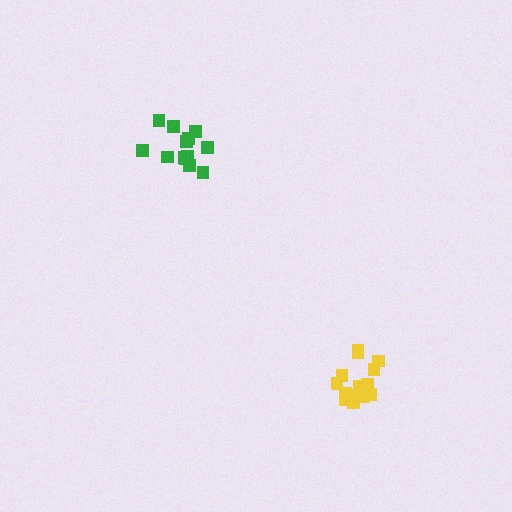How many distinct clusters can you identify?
There are 2 distinct clusters.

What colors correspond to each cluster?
The clusters are colored: yellow, green.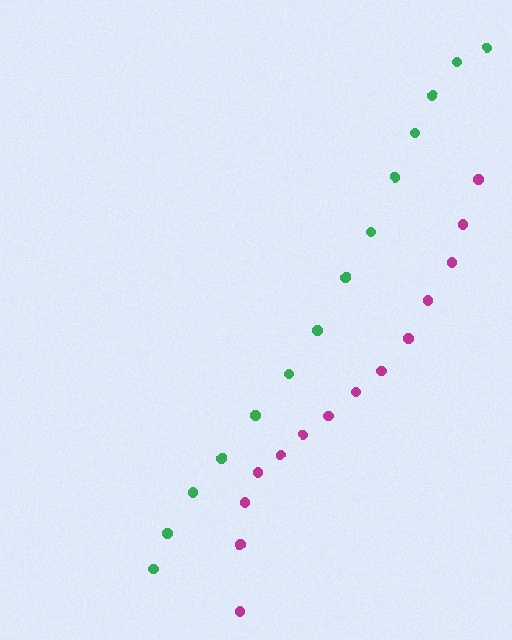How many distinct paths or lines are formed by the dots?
There are 2 distinct paths.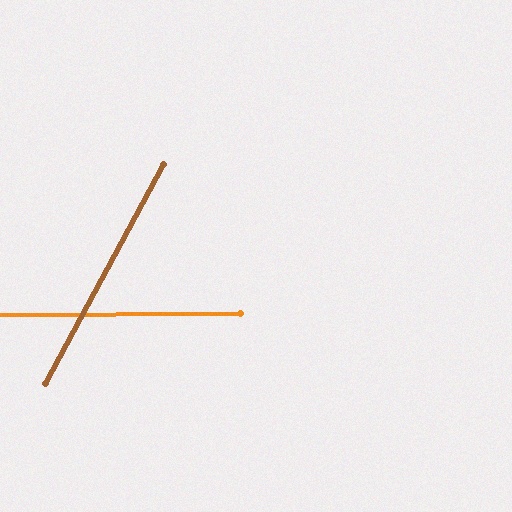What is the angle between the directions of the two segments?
Approximately 61 degrees.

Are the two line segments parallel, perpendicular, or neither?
Neither parallel nor perpendicular — they differ by about 61°.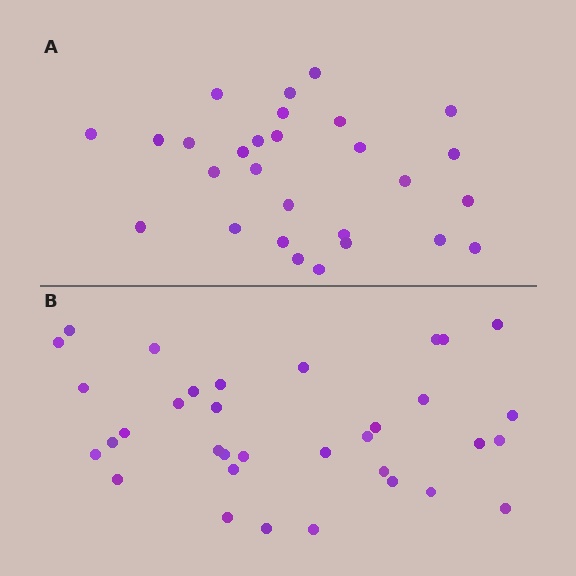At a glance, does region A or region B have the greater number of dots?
Region B (the bottom region) has more dots.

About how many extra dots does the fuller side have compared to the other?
Region B has about 6 more dots than region A.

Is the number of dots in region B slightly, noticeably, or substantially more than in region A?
Region B has only slightly more — the two regions are fairly close. The ratio is roughly 1.2 to 1.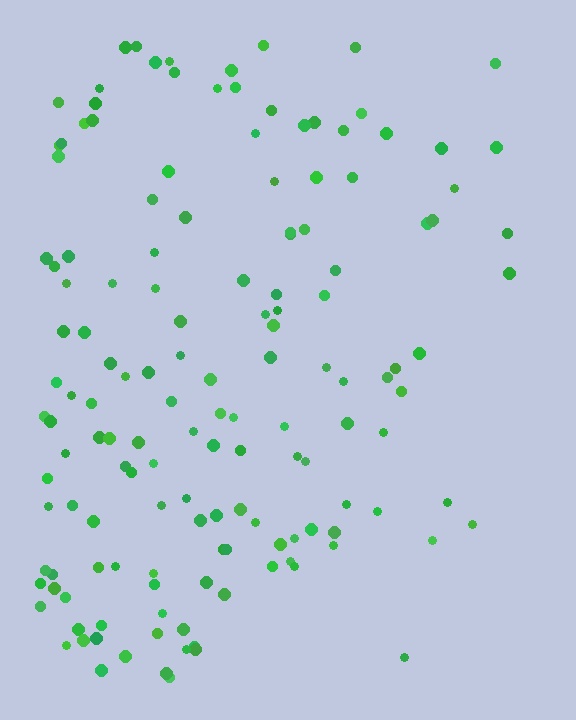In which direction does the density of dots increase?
From right to left, with the left side densest.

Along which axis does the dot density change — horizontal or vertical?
Horizontal.